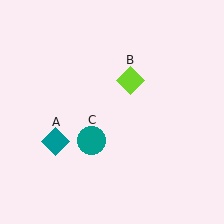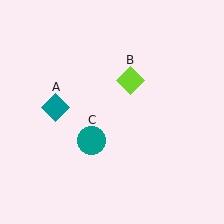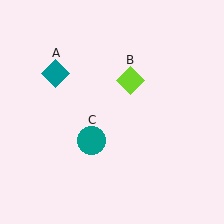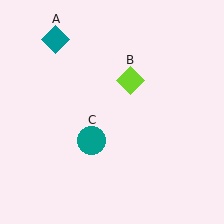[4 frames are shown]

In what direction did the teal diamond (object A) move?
The teal diamond (object A) moved up.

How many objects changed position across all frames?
1 object changed position: teal diamond (object A).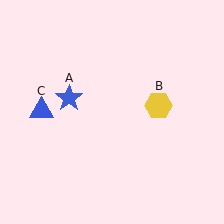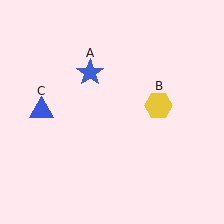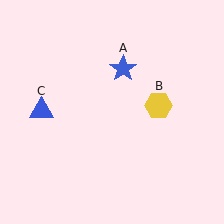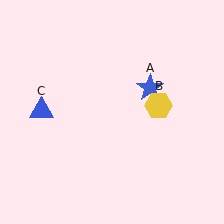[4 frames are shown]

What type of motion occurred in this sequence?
The blue star (object A) rotated clockwise around the center of the scene.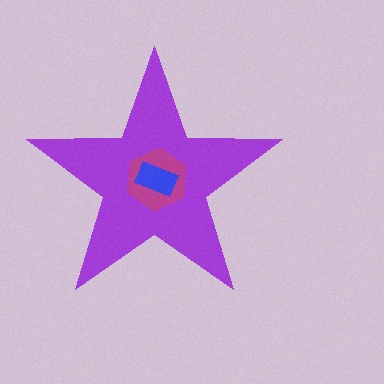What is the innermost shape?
The blue rectangle.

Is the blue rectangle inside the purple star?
Yes.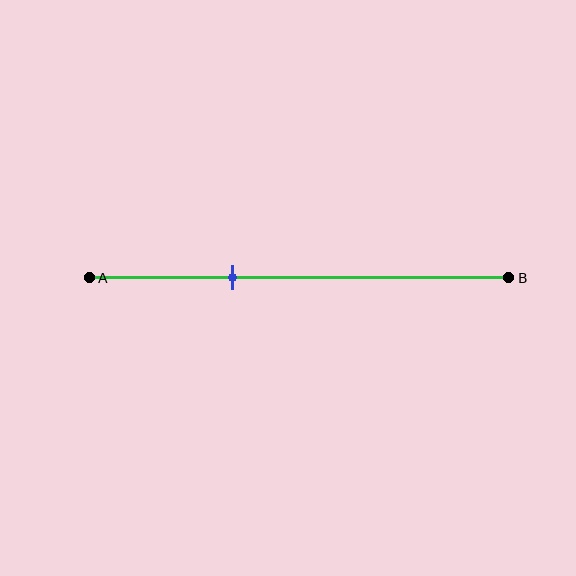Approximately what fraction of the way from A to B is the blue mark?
The blue mark is approximately 35% of the way from A to B.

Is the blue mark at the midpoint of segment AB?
No, the mark is at about 35% from A, not at the 50% midpoint.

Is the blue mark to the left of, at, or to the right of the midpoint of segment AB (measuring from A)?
The blue mark is to the left of the midpoint of segment AB.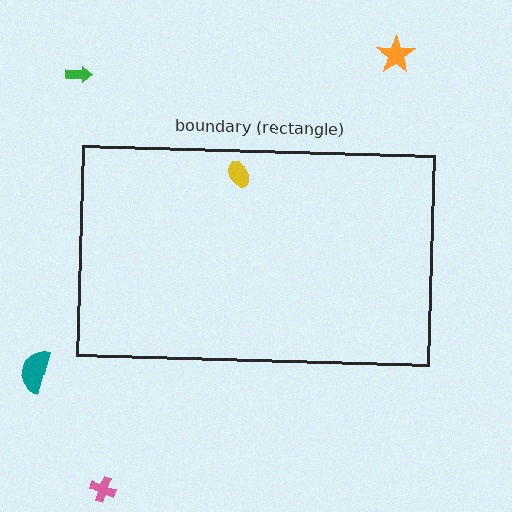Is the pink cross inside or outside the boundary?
Outside.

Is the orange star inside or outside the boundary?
Outside.